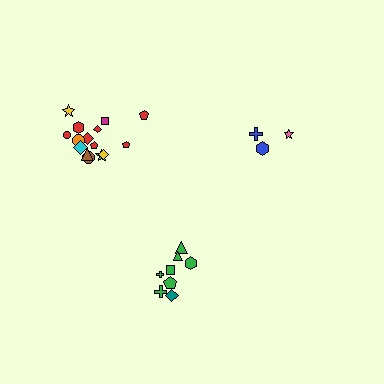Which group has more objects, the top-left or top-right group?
The top-left group.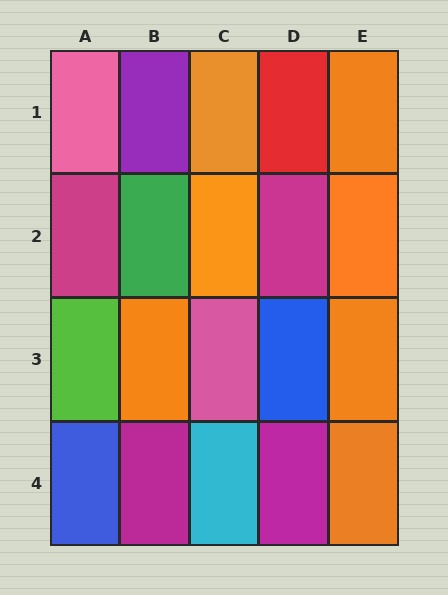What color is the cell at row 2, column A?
Magenta.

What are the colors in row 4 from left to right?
Blue, magenta, cyan, magenta, orange.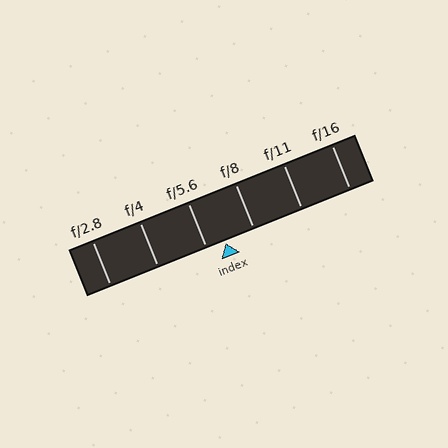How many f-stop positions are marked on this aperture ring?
There are 6 f-stop positions marked.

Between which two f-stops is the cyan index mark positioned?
The index mark is between f/5.6 and f/8.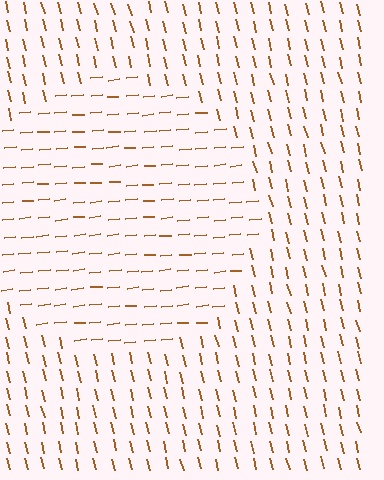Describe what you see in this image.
The image is filled with small brown line segments. A circle region in the image has lines oriented differently from the surrounding lines, creating a visible texture boundary.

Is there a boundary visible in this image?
Yes, there is a texture boundary formed by a change in line orientation.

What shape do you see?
I see a circle.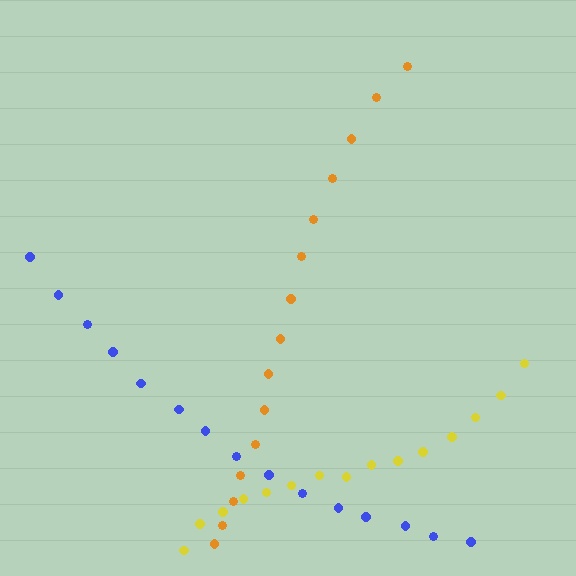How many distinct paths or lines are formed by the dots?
There are 3 distinct paths.